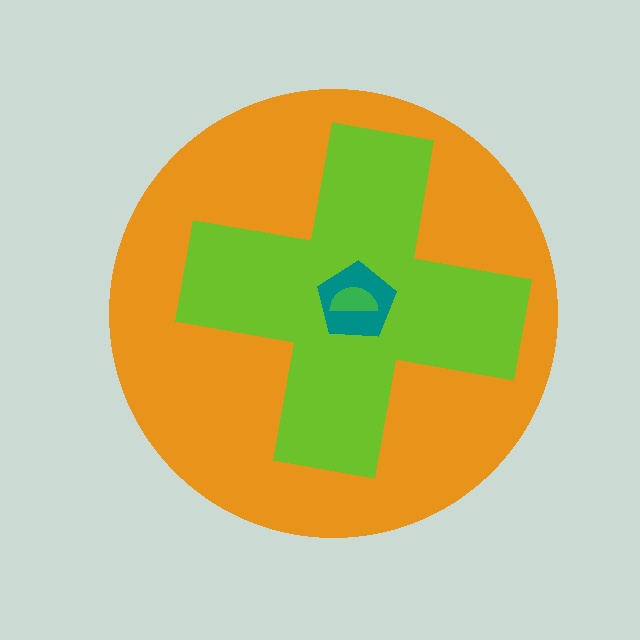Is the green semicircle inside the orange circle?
Yes.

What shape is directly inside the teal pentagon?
The green semicircle.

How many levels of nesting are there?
4.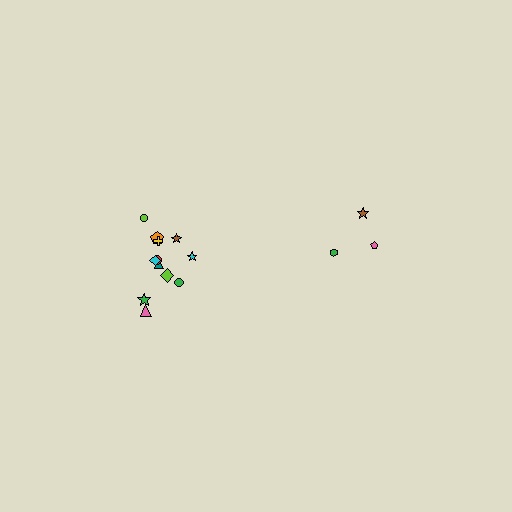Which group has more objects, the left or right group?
The left group.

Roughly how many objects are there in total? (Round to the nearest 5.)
Roughly 15 objects in total.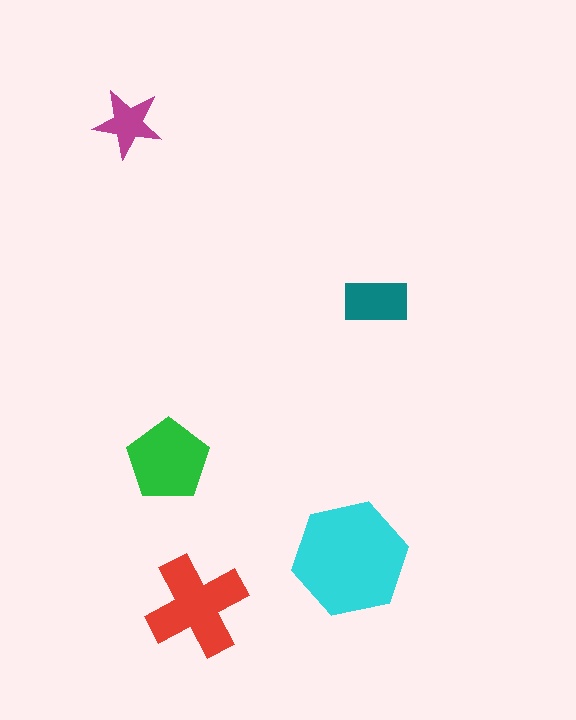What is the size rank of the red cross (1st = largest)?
2nd.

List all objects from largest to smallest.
The cyan hexagon, the red cross, the green pentagon, the teal rectangle, the magenta star.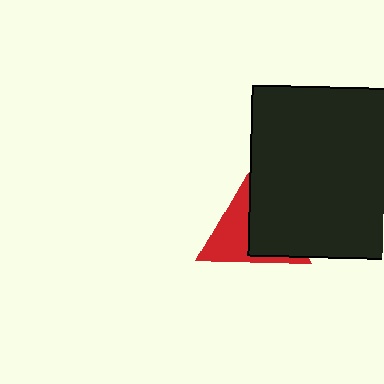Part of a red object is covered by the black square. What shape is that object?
It is a triangle.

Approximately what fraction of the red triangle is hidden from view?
Roughly 53% of the red triangle is hidden behind the black square.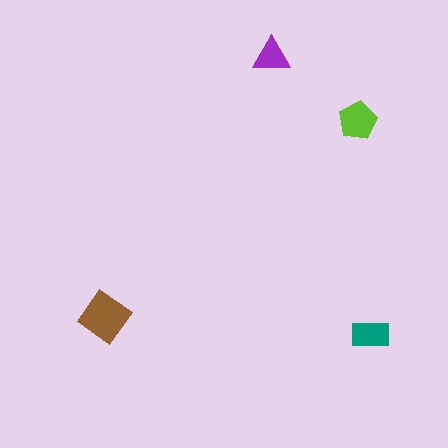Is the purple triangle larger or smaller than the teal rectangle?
Smaller.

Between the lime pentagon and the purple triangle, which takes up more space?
The lime pentagon.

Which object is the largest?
The brown diamond.